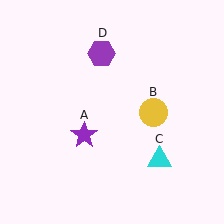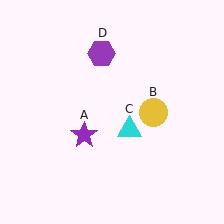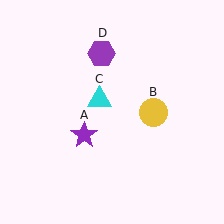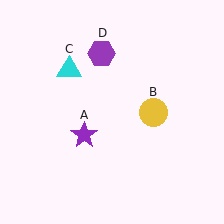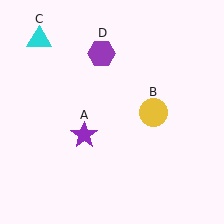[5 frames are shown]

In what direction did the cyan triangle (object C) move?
The cyan triangle (object C) moved up and to the left.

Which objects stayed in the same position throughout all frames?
Purple star (object A) and yellow circle (object B) and purple hexagon (object D) remained stationary.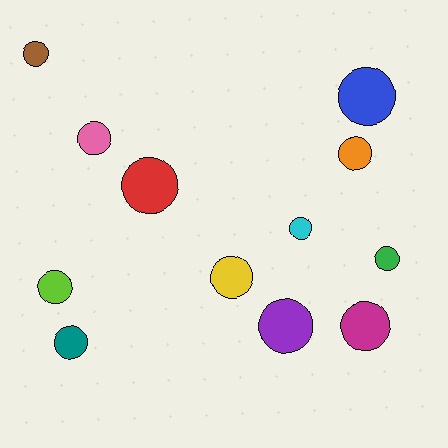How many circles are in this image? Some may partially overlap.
There are 12 circles.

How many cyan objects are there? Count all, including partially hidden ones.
There is 1 cyan object.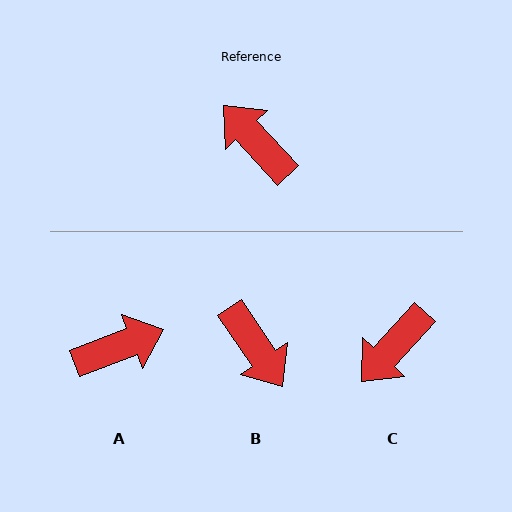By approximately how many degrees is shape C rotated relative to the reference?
Approximately 95 degrees counter-clockwise.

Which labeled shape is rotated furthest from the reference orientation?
B, about 171 degrees away.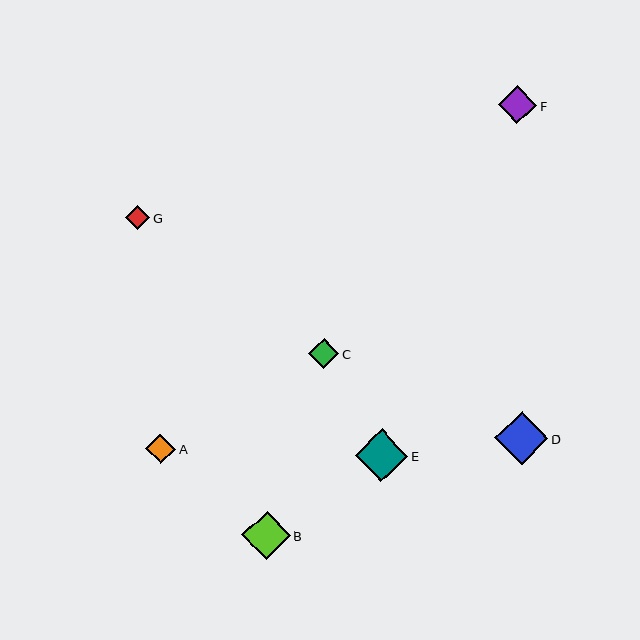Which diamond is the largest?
Diamond D is the largest with a size of approximately 53 pixels.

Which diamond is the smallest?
Diamond G is the smallest with a size of approximately 24 pixels.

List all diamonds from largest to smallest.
From largest to smallest: D, E, B, F, C, A, G.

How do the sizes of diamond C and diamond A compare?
Diamond C and diamond A are approximately the same size.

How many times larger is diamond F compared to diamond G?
Diamond F is approximately 1.6 times the size of diamond G.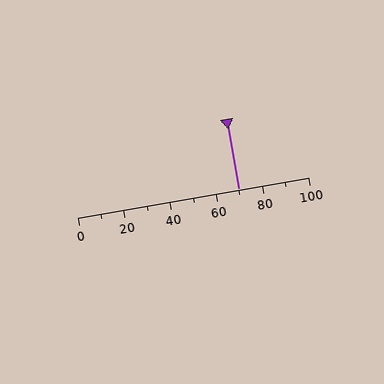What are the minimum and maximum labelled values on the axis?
The axis runs from 0 to 100.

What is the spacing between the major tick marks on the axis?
The major ticks are spaced 20 apart.